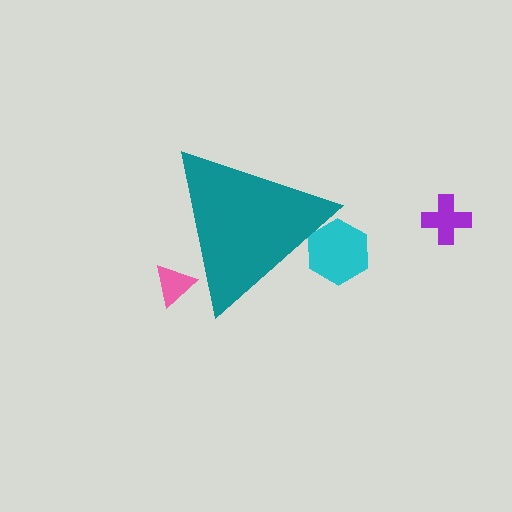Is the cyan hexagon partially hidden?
Yes, the cyan hexagon is partially hidden behind the teal triangle.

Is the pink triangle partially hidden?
Yes, the pink triangle is partially hidden behind the teal triangle.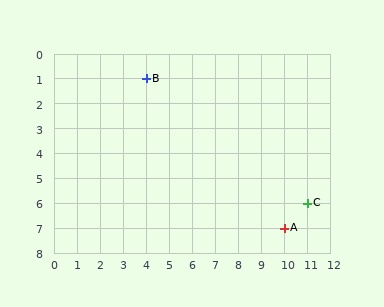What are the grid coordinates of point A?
Point A is at grid coordinates (10, 7).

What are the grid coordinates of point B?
Point B is at grid coordinates (4, 1).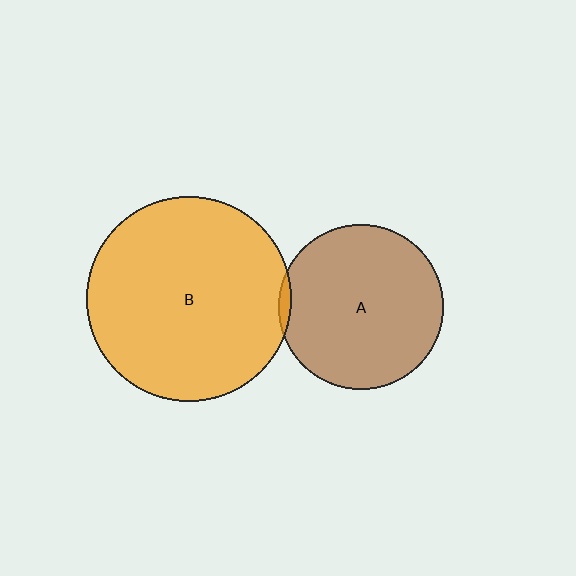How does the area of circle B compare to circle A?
Approximately 1.5 times.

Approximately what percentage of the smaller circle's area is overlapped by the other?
Approximately 5%.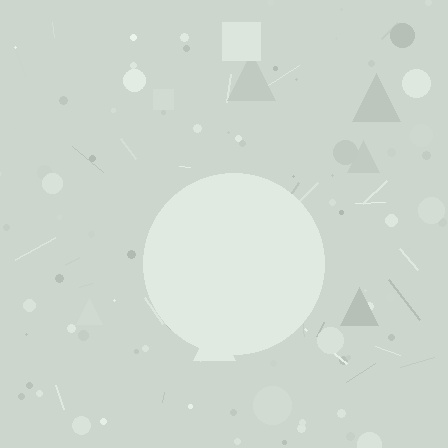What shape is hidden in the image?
A circle is hidden in the image.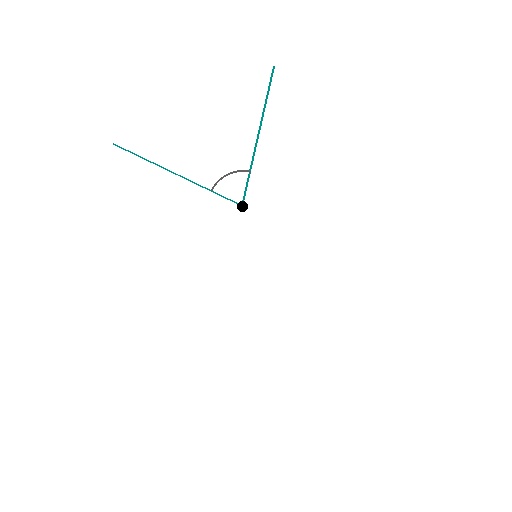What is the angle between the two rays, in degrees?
Approximately 77 degrees.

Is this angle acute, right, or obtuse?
It is acute.